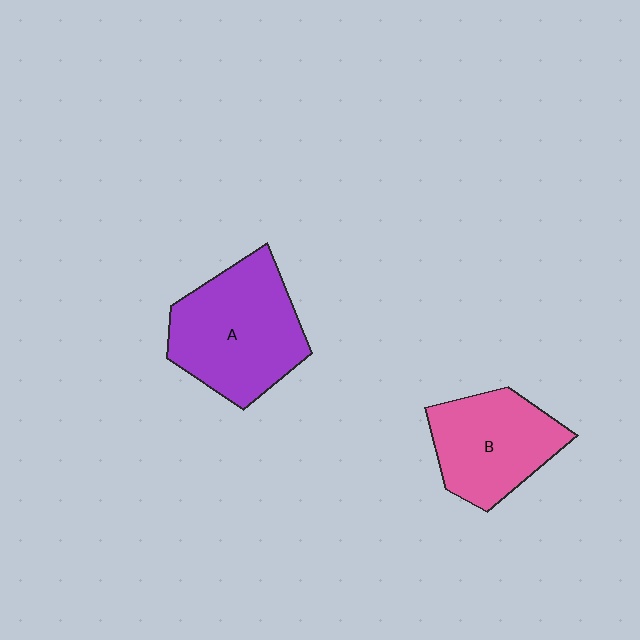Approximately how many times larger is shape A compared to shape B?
Approximately 1.3 times.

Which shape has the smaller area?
Shape B (pink).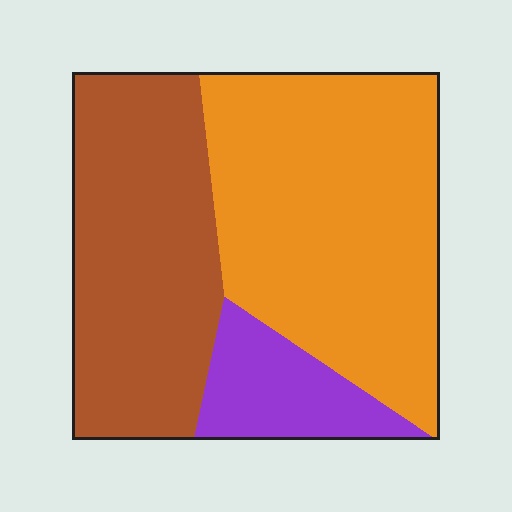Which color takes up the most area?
Orange, at roughly 50%.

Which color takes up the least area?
Purple, at roughly 15%.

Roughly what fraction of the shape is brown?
Brown covers around 40% of the shape.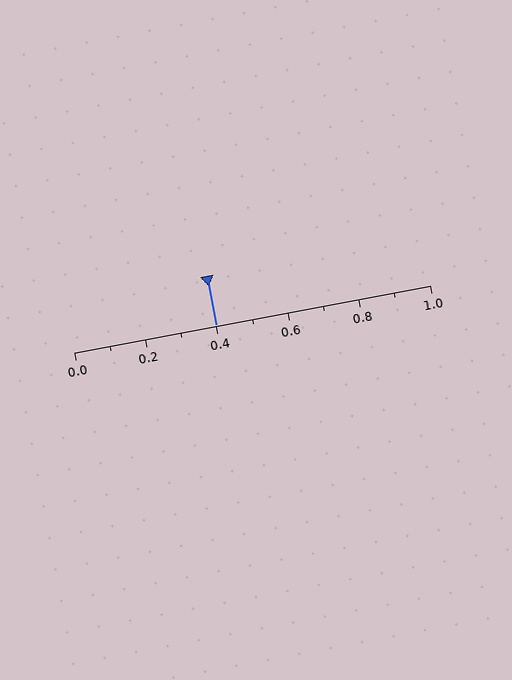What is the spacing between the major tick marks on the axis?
The major ticks are spaced 0.2 apart.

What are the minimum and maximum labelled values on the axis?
The axis runs from 0.0 to 1.0.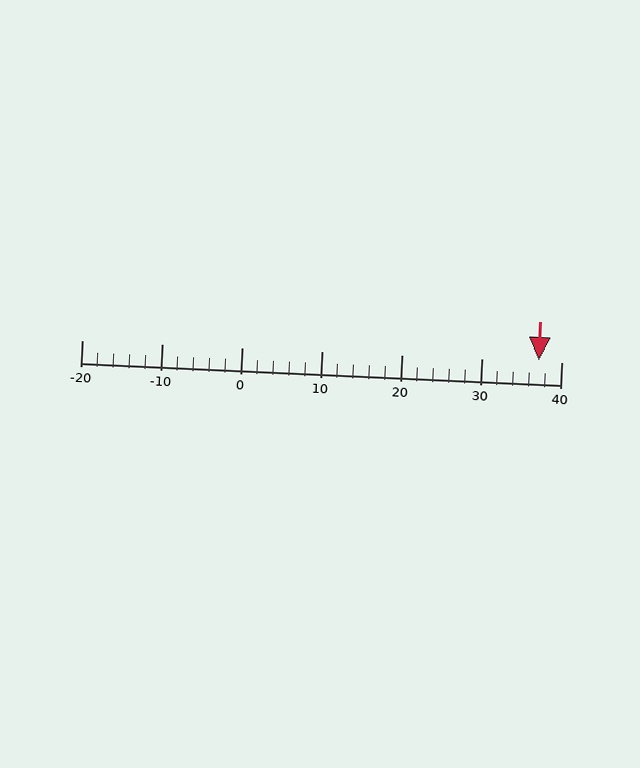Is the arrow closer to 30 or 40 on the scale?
The arrow is closer to 40.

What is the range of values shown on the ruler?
The ruler shows values from -20 to 40.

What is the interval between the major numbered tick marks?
The major tick marks are spaced 10 units apart.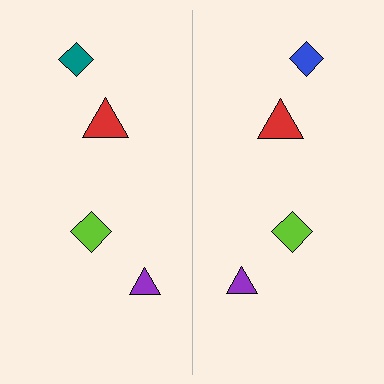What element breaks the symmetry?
The blue diamond on the right side breaks the symmetry — its mirror counterpart is teal.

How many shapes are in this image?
There are 8 shapes in this image.